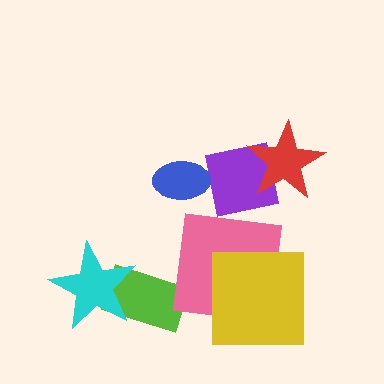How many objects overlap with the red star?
1 object overlaps with the red star.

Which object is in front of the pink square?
The yellow square is in front of the pink square.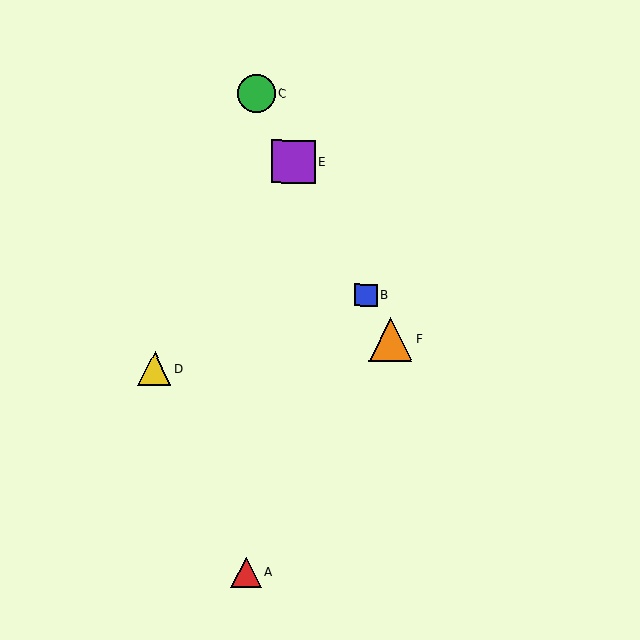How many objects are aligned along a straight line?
4 objects (B, C, E, F) are aligned along a straight line.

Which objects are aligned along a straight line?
Objects B, C, E, F are aligned along a straight line.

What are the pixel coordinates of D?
Object D is at (154, 369).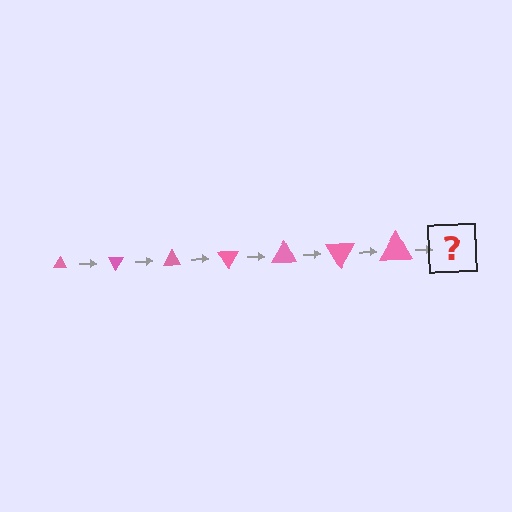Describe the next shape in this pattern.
It should be a triangle, larger than the previous one and rotated 420 degrees from the start.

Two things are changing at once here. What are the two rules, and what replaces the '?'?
The two rules are that the triangle grows larger each step and it rotates 60 degrees each step. The '?' should be a triangle, larger than the previous one and rotated 420 degrees from the start.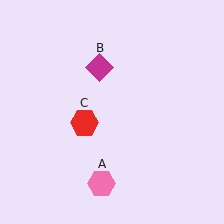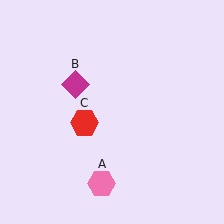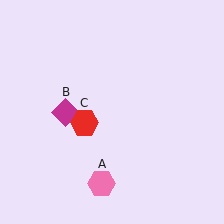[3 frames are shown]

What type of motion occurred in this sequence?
The magenta diamond (object B) rotated counterclockwise around the center of the scene.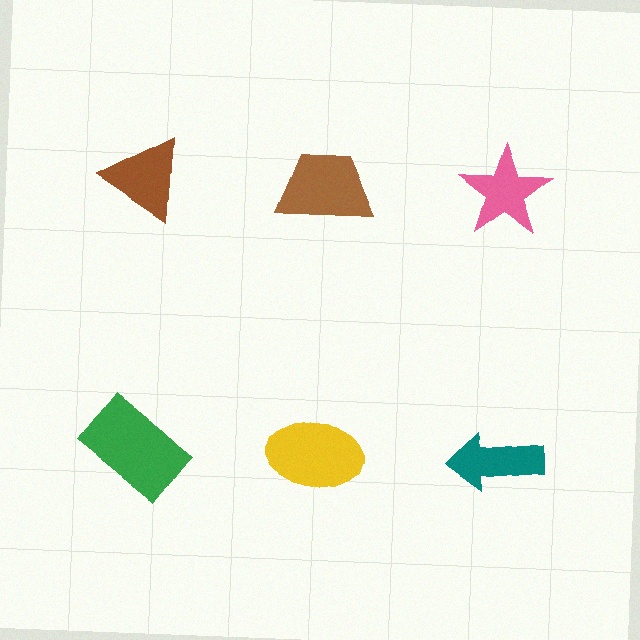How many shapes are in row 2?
3 shapes.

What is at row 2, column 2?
A yellow ellipse.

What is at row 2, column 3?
A teal arrow.